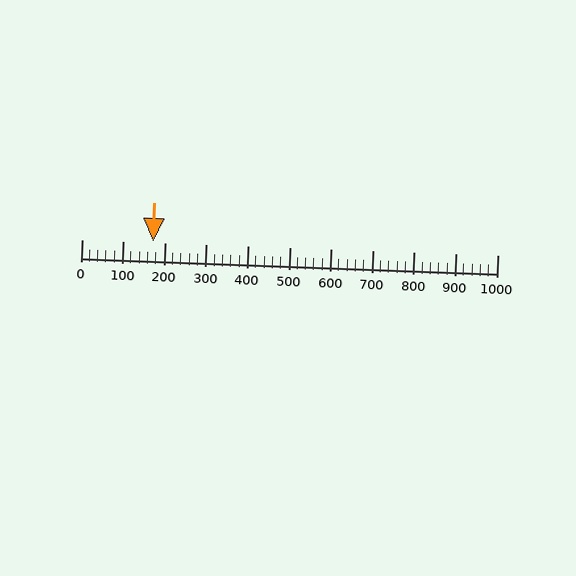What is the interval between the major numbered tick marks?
The major tick marks are spaced 100 units apart.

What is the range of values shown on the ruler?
The ruler shows values from 0 to 1000.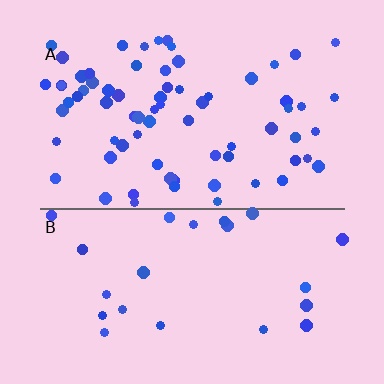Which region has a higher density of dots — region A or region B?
A (the top).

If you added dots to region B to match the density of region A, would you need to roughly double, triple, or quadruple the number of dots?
Approximately triple.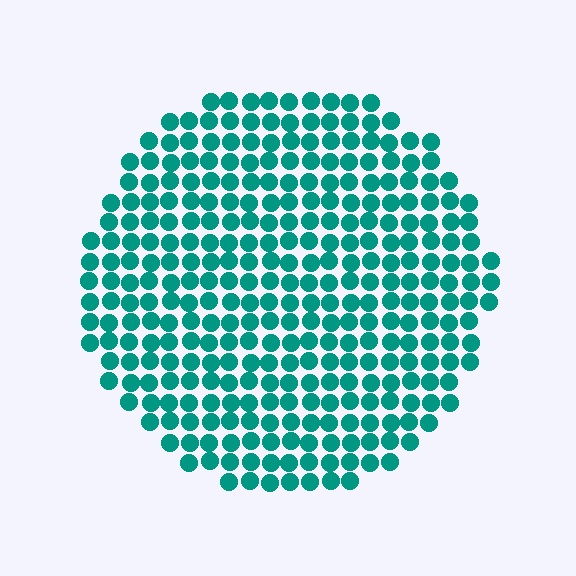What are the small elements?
The small elements are circles.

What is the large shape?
The large shape is a circle.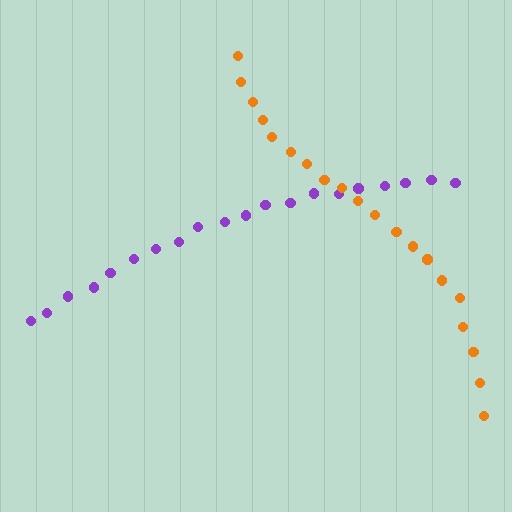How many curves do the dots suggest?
There are 2 distinct paths.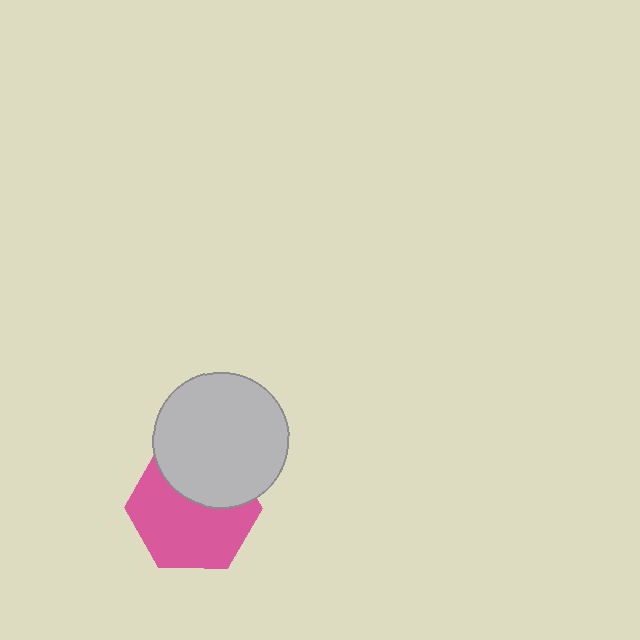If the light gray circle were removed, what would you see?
You would see the complete pink hexagon.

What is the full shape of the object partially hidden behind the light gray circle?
The partially hidden object is a pink hexagon.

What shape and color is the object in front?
The object in front is a light gray circle.